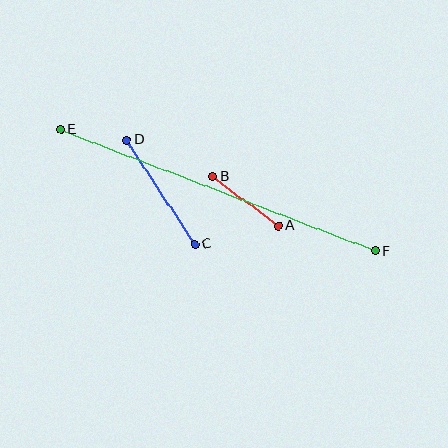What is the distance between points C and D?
The distance is approximately 125 pixels.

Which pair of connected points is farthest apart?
Points E and F are farthest apart.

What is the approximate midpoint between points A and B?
The midpoint is at approximately (245, 201) pixels.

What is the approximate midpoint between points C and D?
The midpoint is at approximately (161, 192) pixels.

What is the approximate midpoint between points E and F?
The midpoint is at approximately (218, 190) pixels.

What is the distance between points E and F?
The distance is approximately 337 pixels.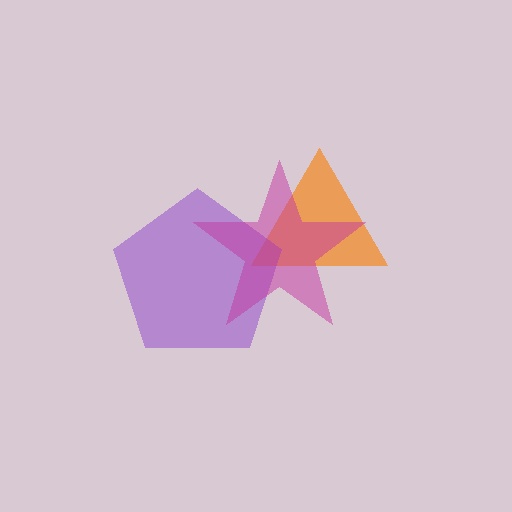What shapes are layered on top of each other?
The layered shapes are: an orange triangle, a purple pentagon, a magenta star.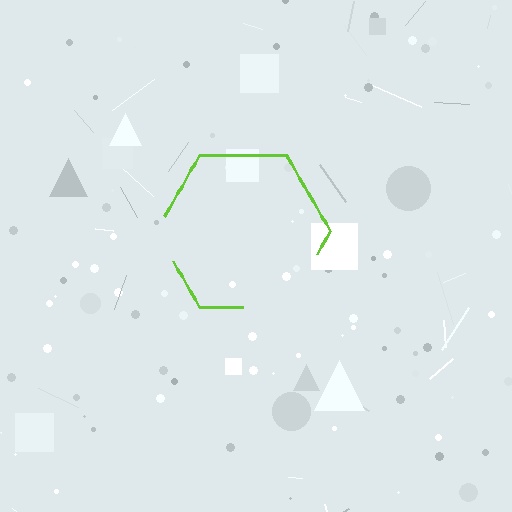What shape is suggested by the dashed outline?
The dashed outline suggests a hexagon.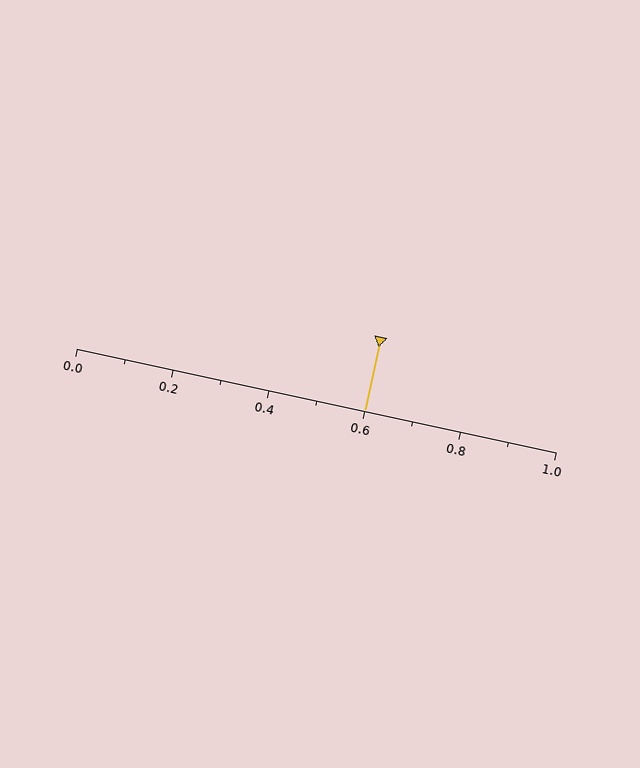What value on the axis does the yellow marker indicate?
The marker indicates approximately 0.6.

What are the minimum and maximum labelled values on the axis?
The axis runs from 0.0 to 1.0.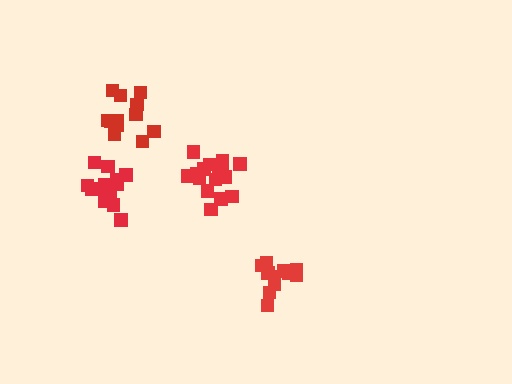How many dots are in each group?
Group 1: 12 dots, Group 2: 16 dots, Group 3: 12 dots, Group 4: 15 dots (55 total).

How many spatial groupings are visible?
There are 4 spatial groupings.